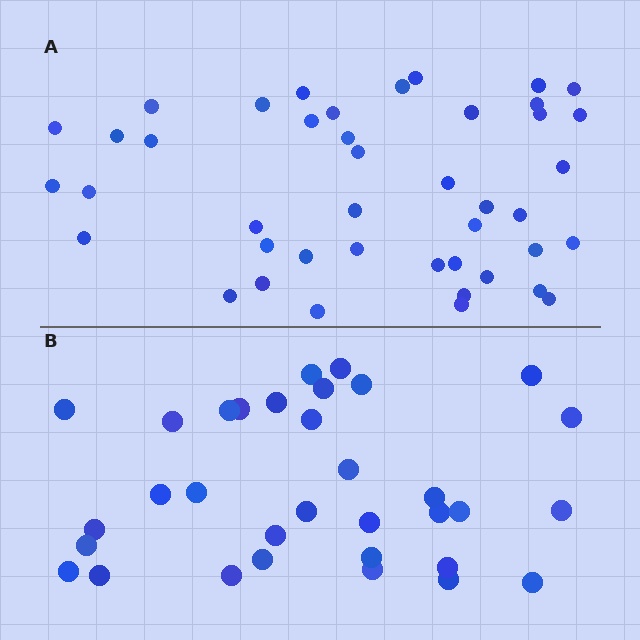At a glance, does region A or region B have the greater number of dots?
Region A (the top region) has more dots.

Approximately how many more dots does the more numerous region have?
Region A has roughly 10 or so more dots than region B.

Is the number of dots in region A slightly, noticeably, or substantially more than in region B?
Region A has noticeably more, but not dramatically so. The ratio is roughly 1.3 to 1.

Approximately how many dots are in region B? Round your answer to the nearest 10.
About 30 dots. (The exact count is 33, which rounds to 30.)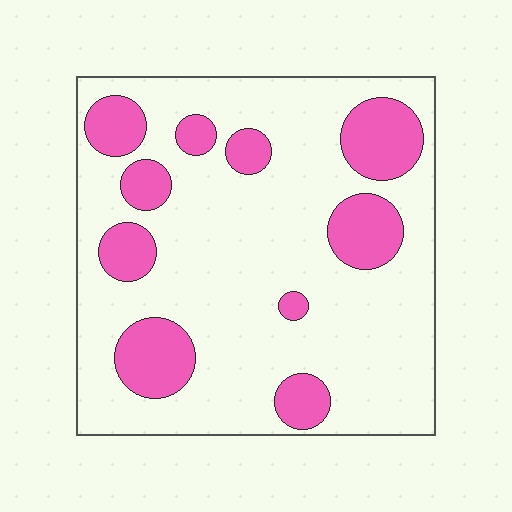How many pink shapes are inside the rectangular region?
10.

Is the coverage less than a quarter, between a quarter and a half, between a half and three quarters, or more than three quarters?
Less than a quarter.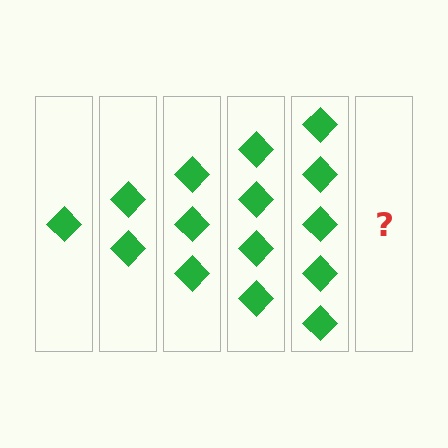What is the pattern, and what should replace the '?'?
The pattern is that each step adds one more diamond. The '?' should be 6 diamonds.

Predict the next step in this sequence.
The next step is 6 diamonds.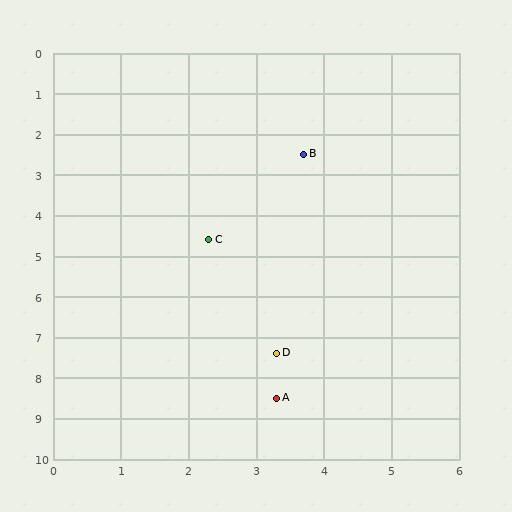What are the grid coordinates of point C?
Point C is at approximately (2.3, 4.6).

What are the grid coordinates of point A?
Point A is at approximately (3.3, 8.5).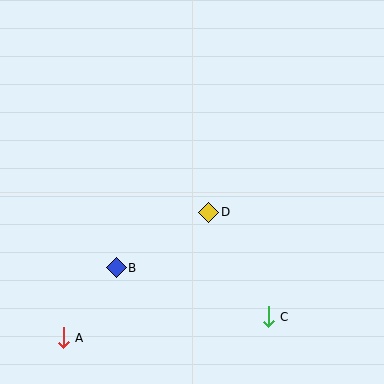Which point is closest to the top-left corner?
Point B is closest to the top-left corner.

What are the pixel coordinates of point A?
Point A is at (63, 338).